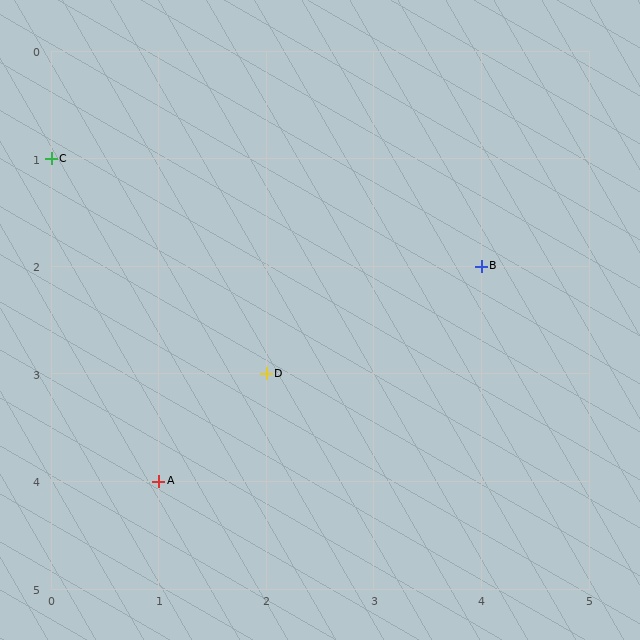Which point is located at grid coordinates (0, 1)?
Point C is at (0, 1).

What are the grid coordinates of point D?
Point D is at grid coordinates (2, 3).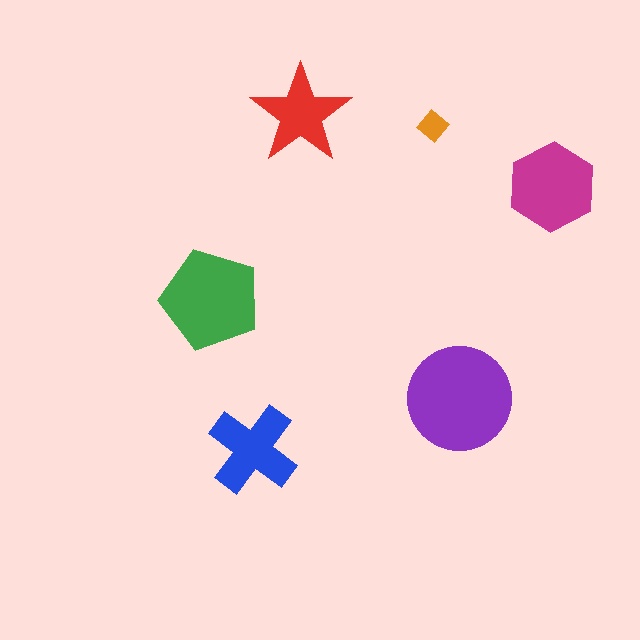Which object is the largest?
The purple circle.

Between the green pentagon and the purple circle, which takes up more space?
The purple circle.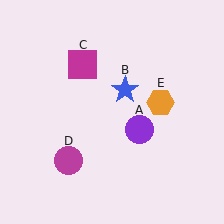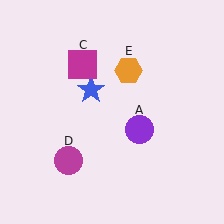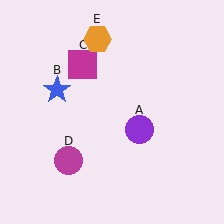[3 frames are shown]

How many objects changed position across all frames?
2 objects changed position: blue star (object B), orange hexagon (object E).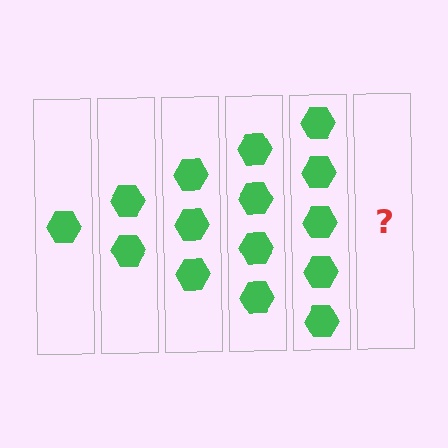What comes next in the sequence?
The next element should be 6 hexagons.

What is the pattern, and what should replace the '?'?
The pattern is that each step adds one more hexagon. The '?' should be 6 hexagons.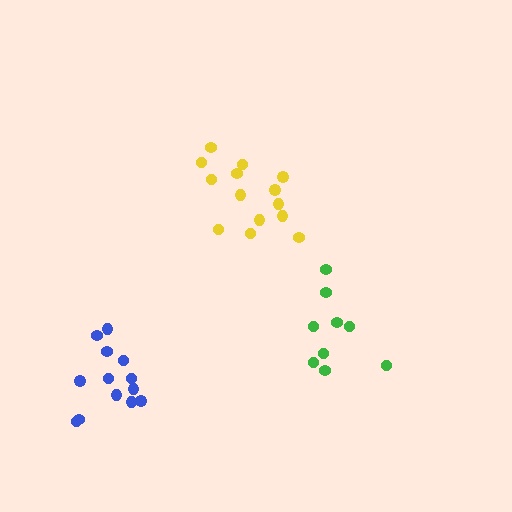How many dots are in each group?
Group 1: 13 dots, Group 2: 14 dots, Group 3: 9 dots (36 total).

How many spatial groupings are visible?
There are 3 spatial groupings.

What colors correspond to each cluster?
The clusters are colored: blue, yellow, green.